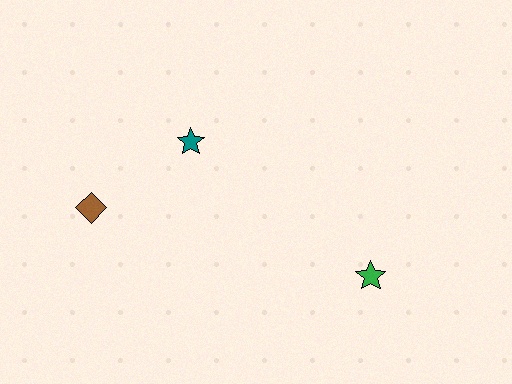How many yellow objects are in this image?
There are no yellow objects.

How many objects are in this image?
There are 3 objects.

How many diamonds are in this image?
There is 1 diamond.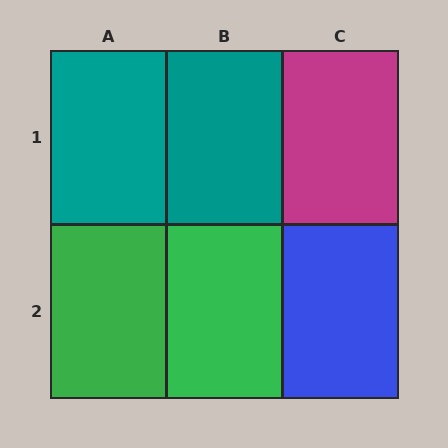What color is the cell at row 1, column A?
Teal.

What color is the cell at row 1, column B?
Teal.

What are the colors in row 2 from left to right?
Green, green, blue.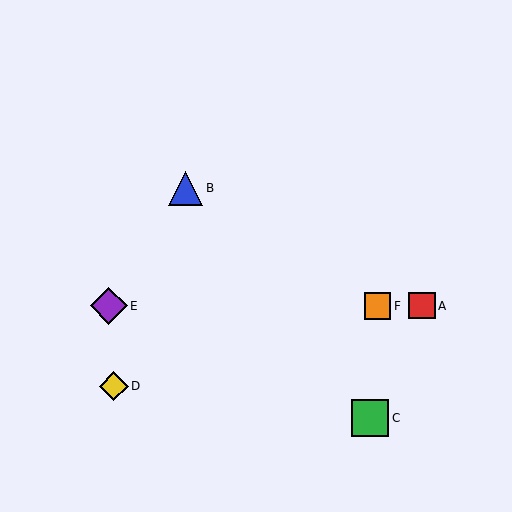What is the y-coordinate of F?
Object F is at y≈306.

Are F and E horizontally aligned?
Yes, both are at y≈306.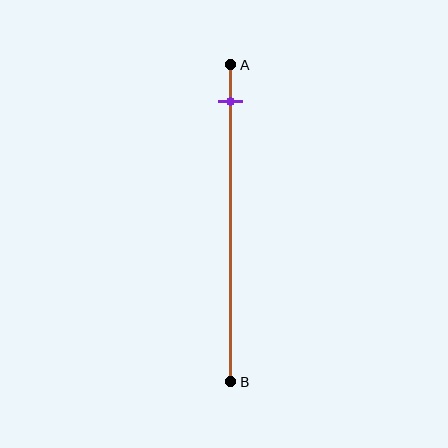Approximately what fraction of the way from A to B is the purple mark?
The purple mark is approximately 10% of the way from A to B.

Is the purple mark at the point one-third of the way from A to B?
No, the mark is at about 10% from A, not at the 33% one-third point.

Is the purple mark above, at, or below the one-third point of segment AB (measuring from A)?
The purple mark is above the one-third point of segment AB.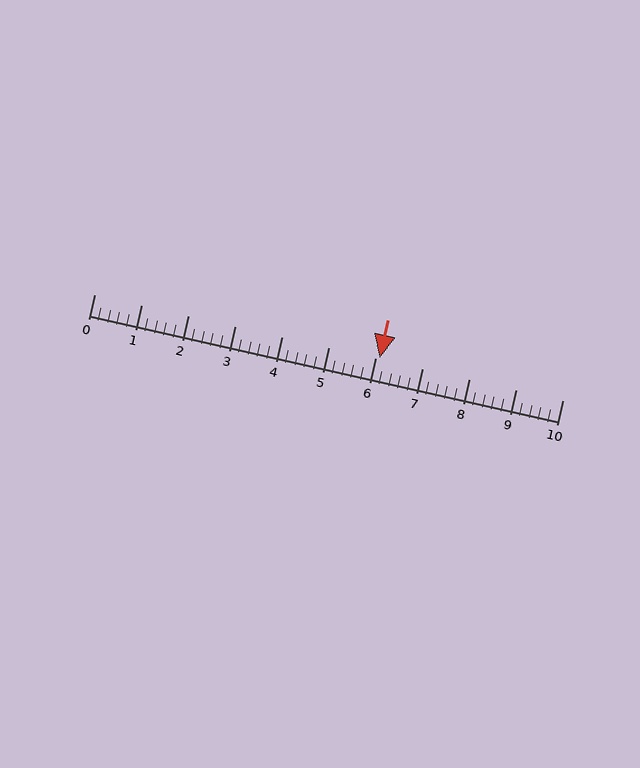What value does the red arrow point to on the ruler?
The red arrow points to approximately 6.1.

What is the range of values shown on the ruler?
The ruler shows values from 0 to 10.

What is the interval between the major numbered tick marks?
The major tick marks are spaced 1 units apart.